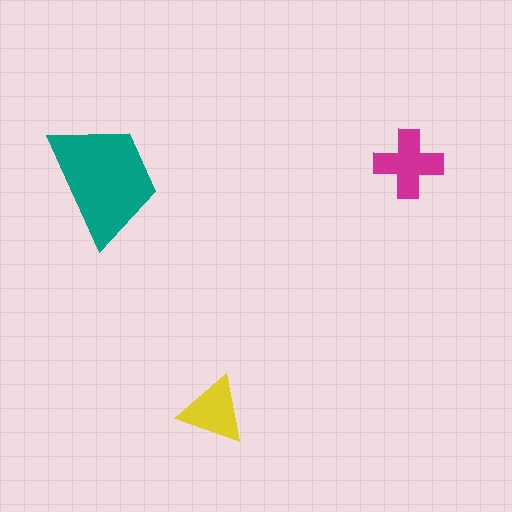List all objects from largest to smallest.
The teal trapezoid, the magenta cross, the yellow triangle.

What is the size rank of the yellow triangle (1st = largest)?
3rd.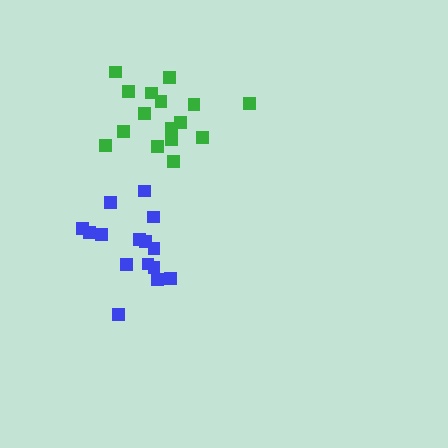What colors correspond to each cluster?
The clusters are colored: green, blue.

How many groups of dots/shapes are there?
There are 2 groups.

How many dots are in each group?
Group 1: 16 dots, Group 2: 15 dots (31 total).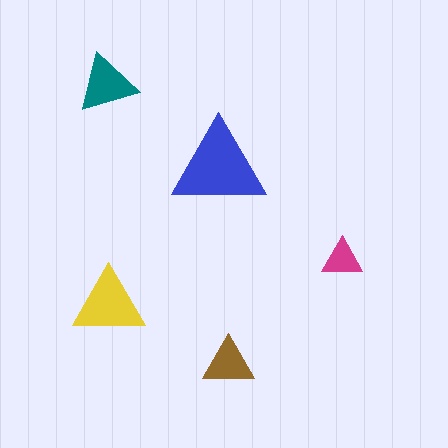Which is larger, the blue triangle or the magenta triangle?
The blue one.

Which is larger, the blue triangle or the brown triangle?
The blue one.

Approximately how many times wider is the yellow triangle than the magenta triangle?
About 2 times wider.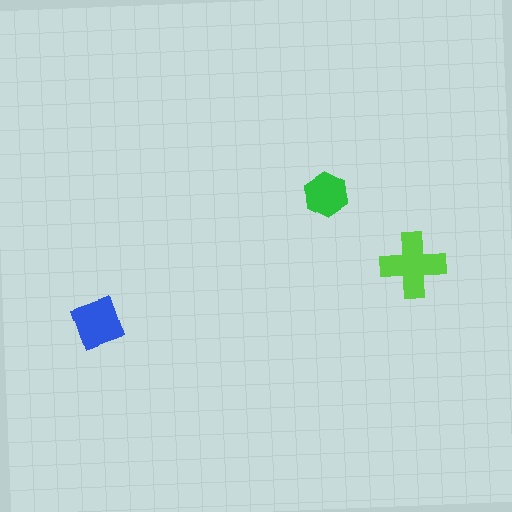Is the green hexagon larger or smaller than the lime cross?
Smaller.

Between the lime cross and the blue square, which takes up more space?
The lime cross.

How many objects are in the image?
There are 3 objects in the image.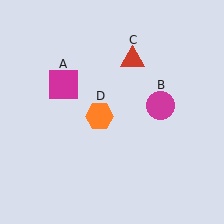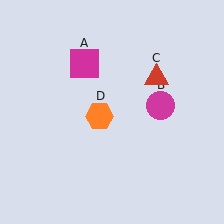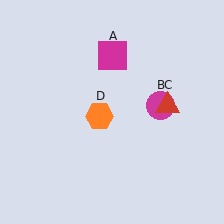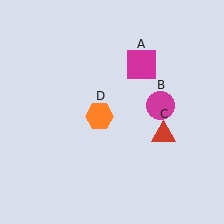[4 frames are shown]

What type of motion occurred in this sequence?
The magenta square (object A), red triangle (object C) rotated clockwise around the center of the scene.